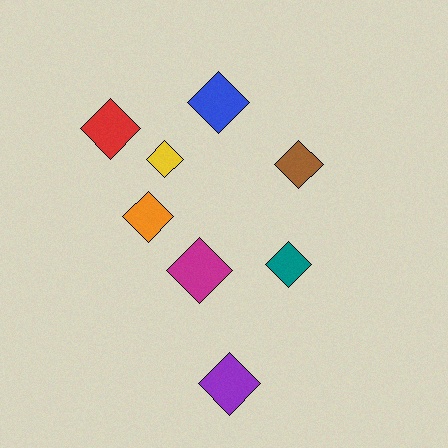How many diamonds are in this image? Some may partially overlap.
There are 8 diamonds.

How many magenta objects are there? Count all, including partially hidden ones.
There is 1 magenta object.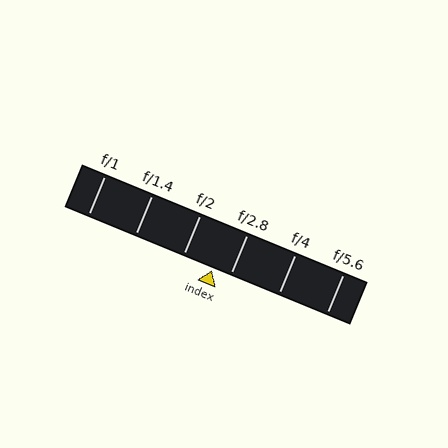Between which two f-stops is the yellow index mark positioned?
The index mark is between f/2 and f/2.8.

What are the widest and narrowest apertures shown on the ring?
The widest aperture shown is f/1 and the narrowest is f/5.6.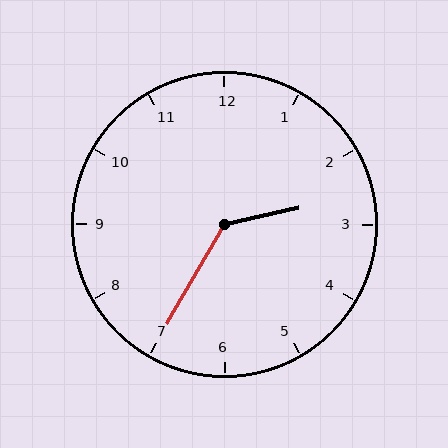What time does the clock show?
2:35.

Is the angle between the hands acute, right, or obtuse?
It is obtuse.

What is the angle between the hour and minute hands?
Approximately 132 degrees.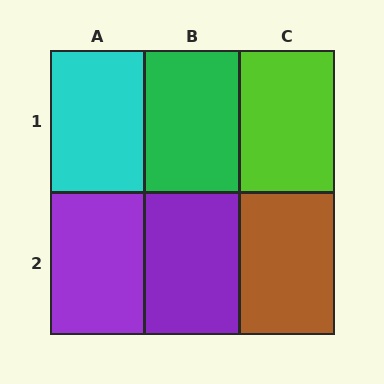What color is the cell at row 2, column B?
Purple.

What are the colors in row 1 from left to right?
Cyan, green, lime.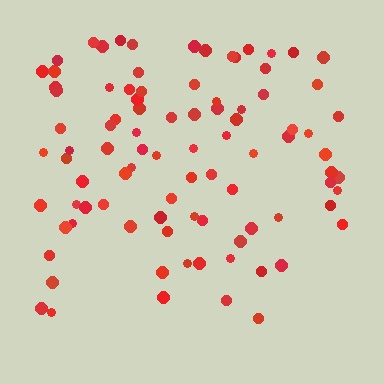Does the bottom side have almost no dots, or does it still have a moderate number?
Still a moderate number, just noticeably fewer than the top.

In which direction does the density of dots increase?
From bottom to top, with the top side densest.